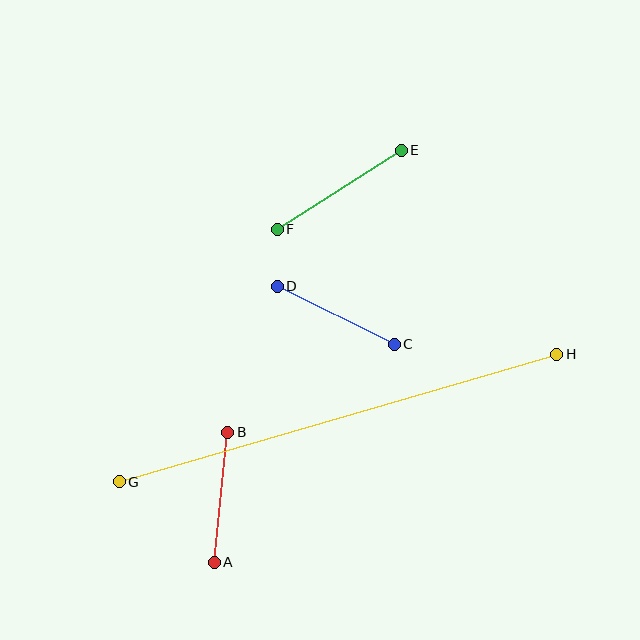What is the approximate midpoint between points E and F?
The midpoint is at approximately (339, 190) pixels.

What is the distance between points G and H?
The distance is approximately 456 pixels.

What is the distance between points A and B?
The distance is approximately 130 pixels.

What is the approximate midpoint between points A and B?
The midpoint is at approximately (221, 497) pixels.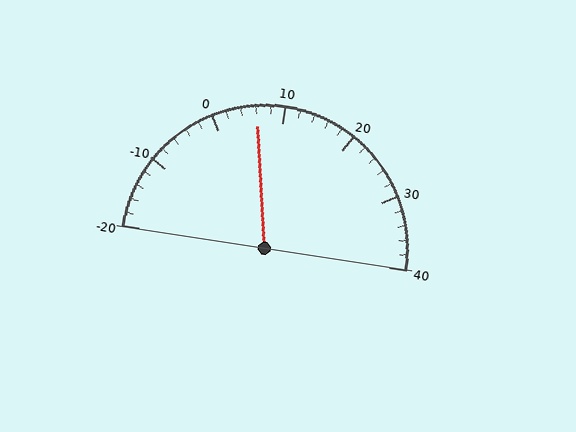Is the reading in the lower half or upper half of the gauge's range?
The reading is in the lower half of the range (-20 to 40).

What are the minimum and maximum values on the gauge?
The gauge ranges from -20 to 40.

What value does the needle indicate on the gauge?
The needle indicates approximately 6.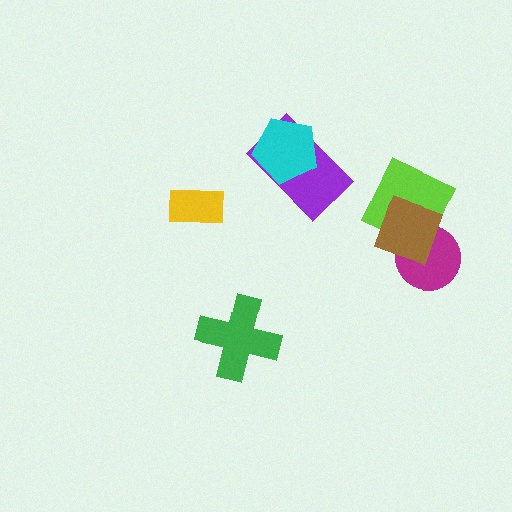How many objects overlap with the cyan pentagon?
1 object overlaps with the cyan pentagon.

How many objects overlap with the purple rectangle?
1 object overlaps with the purple rectangle.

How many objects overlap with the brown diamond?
2 objects overlap with the brown diamond.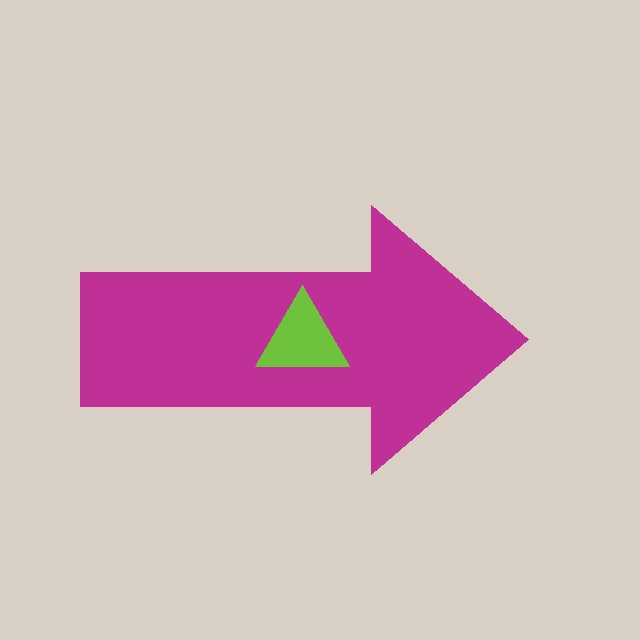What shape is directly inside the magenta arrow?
The lime triangle.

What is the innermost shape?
The lime triangle.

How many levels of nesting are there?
2.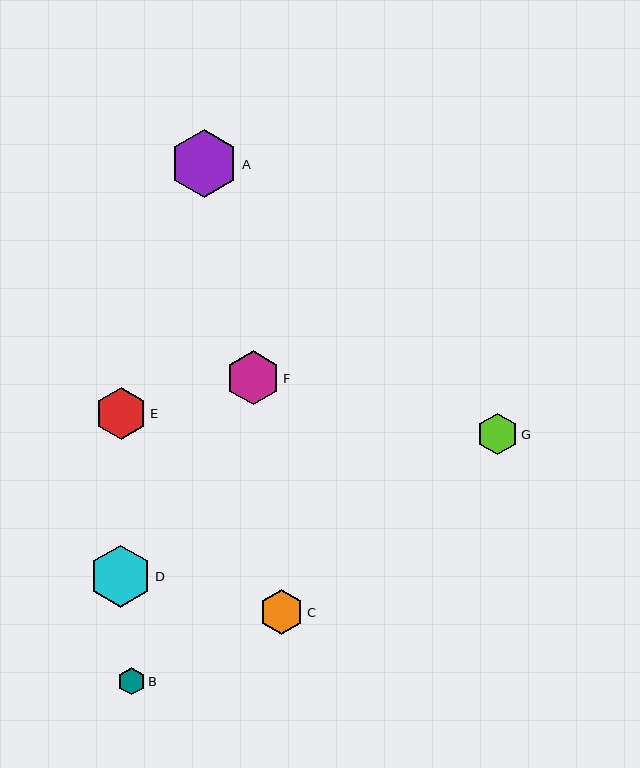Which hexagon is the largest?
Hexagon A is the largest with a size of approximately 68 pixels.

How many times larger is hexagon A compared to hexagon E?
Hexagon A is approximately 1.3 times the size of hexagon E.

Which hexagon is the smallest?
Hexagon B is the smallest with a size of approximately 27 pixels.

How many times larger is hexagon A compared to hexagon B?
Hexagon A is approximately 2.5 times the size of hexagon B.